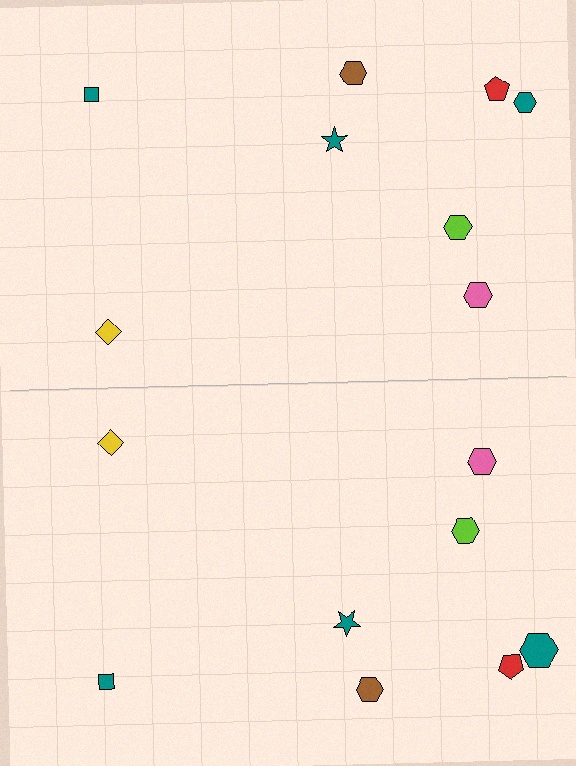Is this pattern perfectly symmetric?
No, the pattern is not perfectly symmetric. The teal hexagon on the bottom side has a different size than its mirror counterpart.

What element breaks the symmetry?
The teal hexagon on the bottom side has a different size than its mirror counterpart.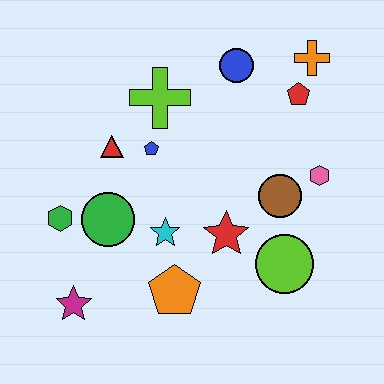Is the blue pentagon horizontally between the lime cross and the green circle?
Yes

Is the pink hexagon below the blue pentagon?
Yes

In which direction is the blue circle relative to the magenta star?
The blue circle is above the magenta star.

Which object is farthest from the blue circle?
The magenta star is farthest from the blue circle.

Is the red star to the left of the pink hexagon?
Yes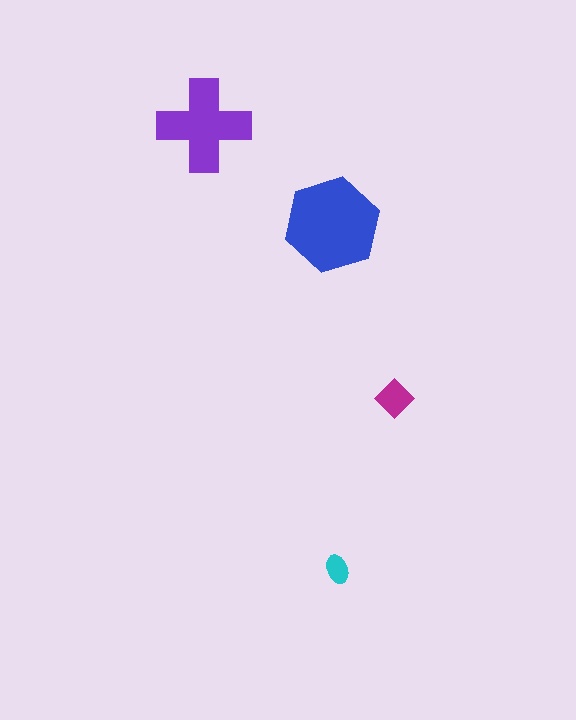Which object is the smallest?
The cyan ellipse.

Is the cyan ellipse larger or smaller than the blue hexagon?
Smaller.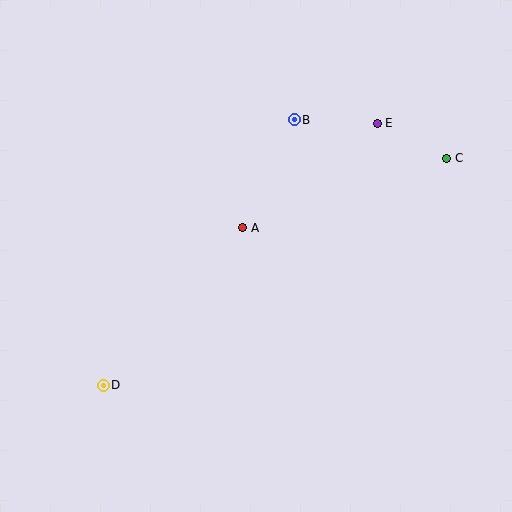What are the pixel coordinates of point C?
Point C is at (447, 158).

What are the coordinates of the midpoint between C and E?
The midpoint between C and E is at (412, 141).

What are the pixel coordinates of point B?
Point B is at (294, 120).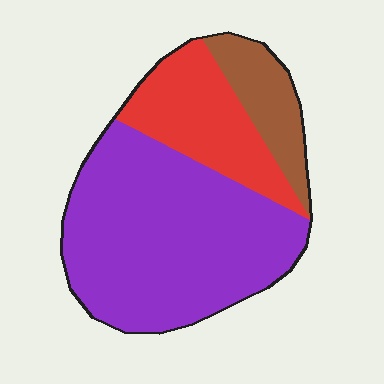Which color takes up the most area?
Purple, at roughly 60%.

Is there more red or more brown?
Red.